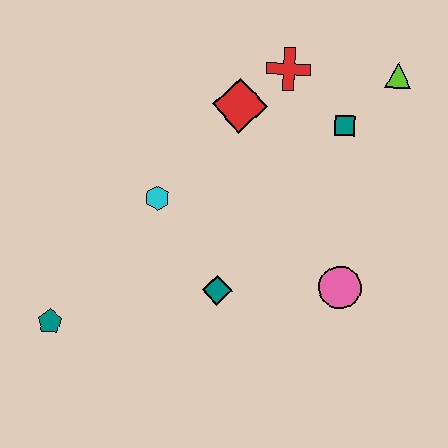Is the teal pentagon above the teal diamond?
No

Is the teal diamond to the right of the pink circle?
No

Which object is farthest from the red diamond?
The teal pentagon is farthest from the red diamond.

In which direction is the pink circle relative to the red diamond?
The pink circle is below the red diamond.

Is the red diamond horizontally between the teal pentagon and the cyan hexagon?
No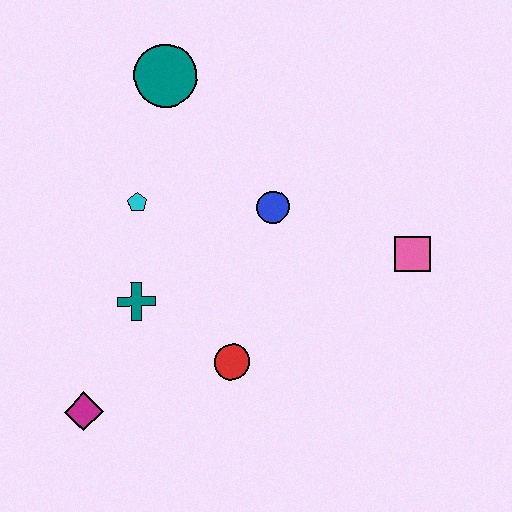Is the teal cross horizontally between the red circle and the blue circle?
No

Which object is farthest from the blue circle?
The magenta diamond is farthest from the blue circle.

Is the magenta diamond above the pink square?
No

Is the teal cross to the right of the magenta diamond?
Yes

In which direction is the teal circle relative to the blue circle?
The teal circle is above the blue circle.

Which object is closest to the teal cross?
The cyan pentagon is closest to the teal cross.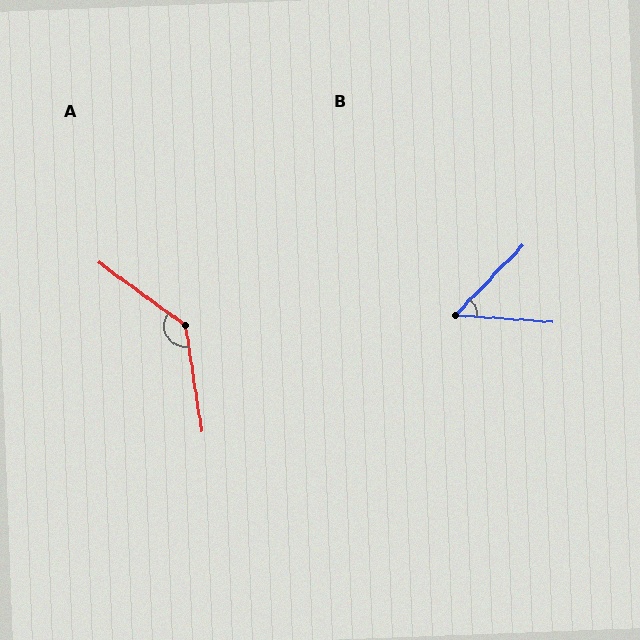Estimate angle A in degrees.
Approximately 135 degrees.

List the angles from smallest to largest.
B (50°), A (135°).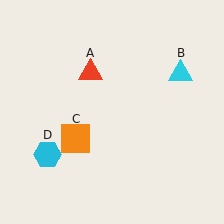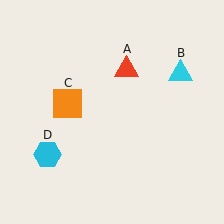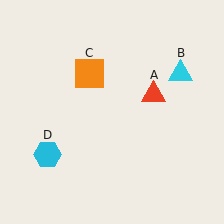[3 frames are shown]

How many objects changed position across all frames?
2 objects changed position: red triangle (object A), orange square (object C).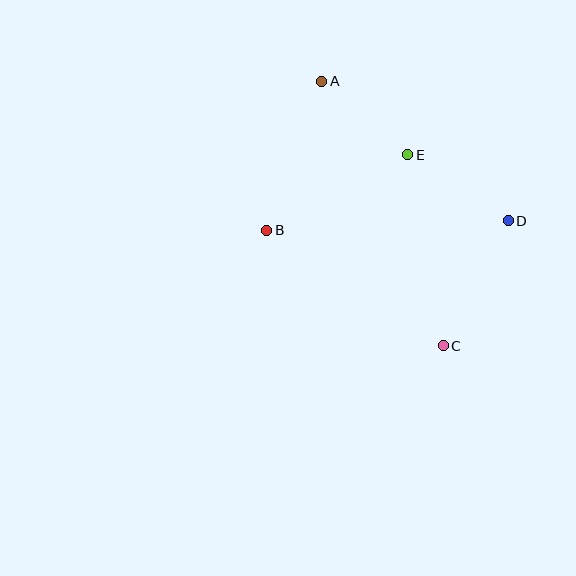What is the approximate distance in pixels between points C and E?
The distance between C and E is approximately 194 pixels.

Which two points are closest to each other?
Points A and E are closest to each other.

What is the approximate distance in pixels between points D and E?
The distance between D and E is approximately 120 pixels.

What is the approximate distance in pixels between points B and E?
The distance between B and E is approximately 160 pixels.